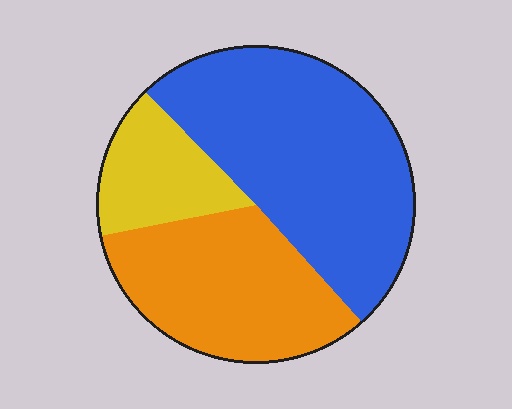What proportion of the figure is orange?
Orange takes up about one third (1/3) of the figure.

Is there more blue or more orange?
Blue.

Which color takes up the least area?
Yellow, at roughly 15%.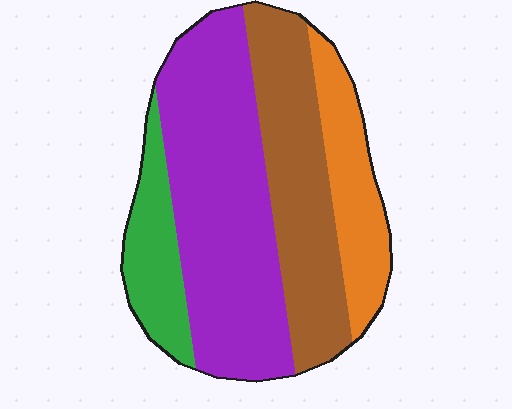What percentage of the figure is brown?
Brown takes up about one quarter (1/4) of the figure.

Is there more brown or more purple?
Purple.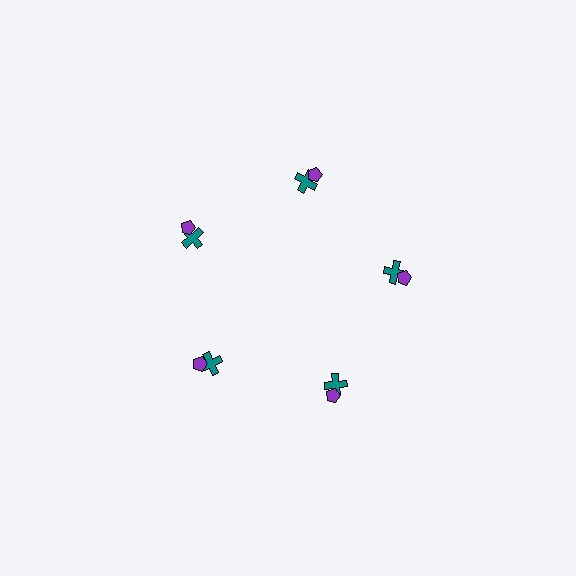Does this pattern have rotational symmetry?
Yes, this pattern has 5-fold rotational symmetry. It looks the same after rotating 72 degrees around the center.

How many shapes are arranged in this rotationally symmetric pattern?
There are 10 shapes, arranged in 5 groups of 2.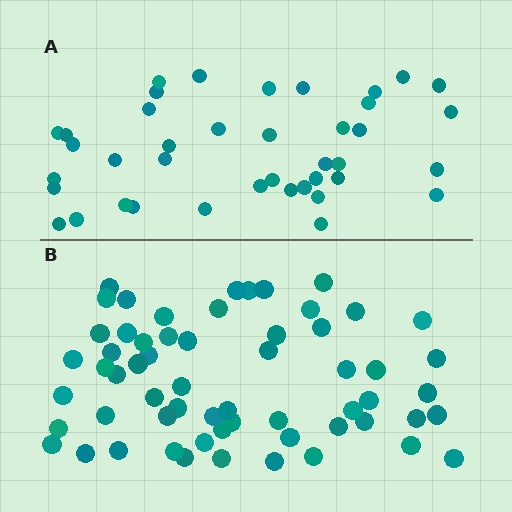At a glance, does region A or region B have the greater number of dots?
Region B (the bottom region) has more dots.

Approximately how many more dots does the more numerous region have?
Region B has approximately 20 more dots than region A.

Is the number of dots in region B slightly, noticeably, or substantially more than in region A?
Region B has substantially more. The ratio is roughly 1.5 to 1.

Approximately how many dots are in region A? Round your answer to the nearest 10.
About 40 dots.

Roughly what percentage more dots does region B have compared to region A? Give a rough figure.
About 50% more.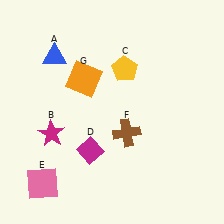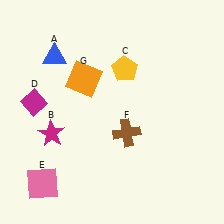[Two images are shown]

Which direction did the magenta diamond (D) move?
The magenta diamond (D) moved left.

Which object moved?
The magenta diamond (D) moved left.